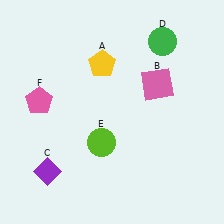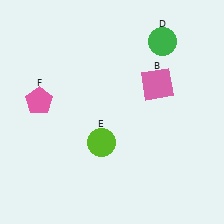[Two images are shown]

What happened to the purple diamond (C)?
The purple diamond (C) was removed in Image 2. It was in the bottom-left area of Image 1.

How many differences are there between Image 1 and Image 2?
There are 2 differences between the two images.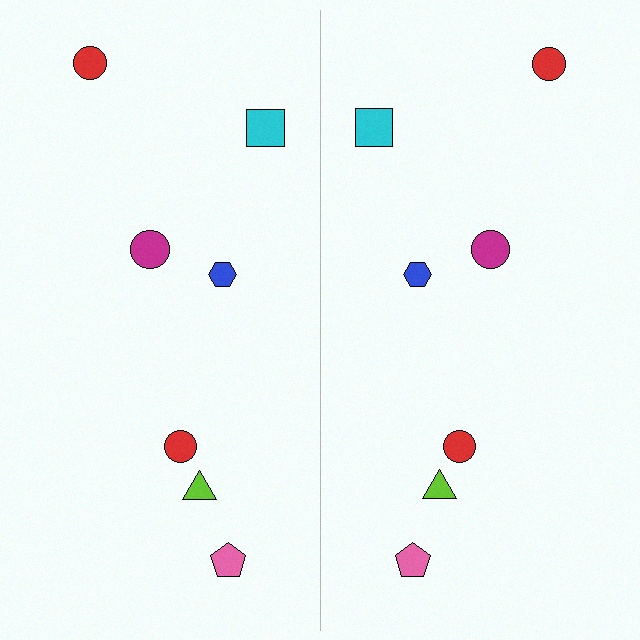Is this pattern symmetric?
Yes, this pattern has bilateral (reflection) symmetry.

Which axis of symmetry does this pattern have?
The pattern has a vertical axis of symmetry running through the center of the image.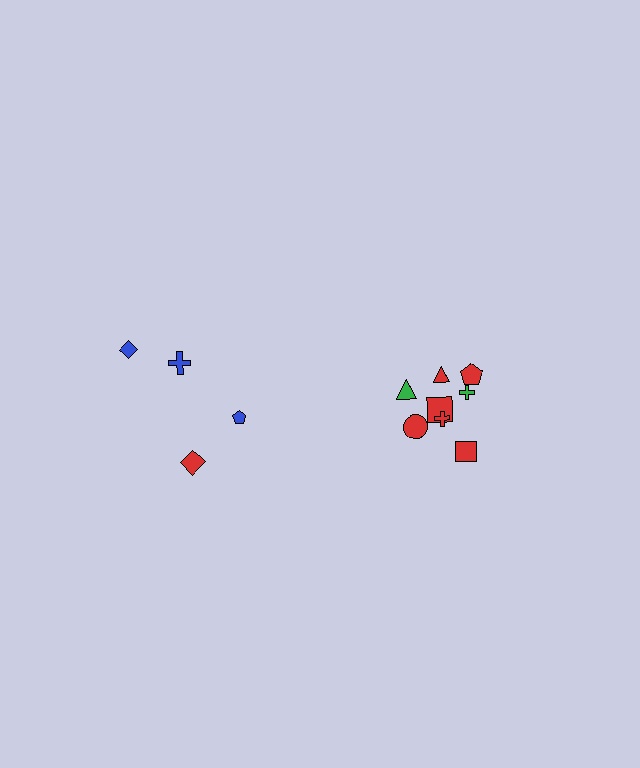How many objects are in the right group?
There are 8 objects.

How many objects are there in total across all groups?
There are 12 objects.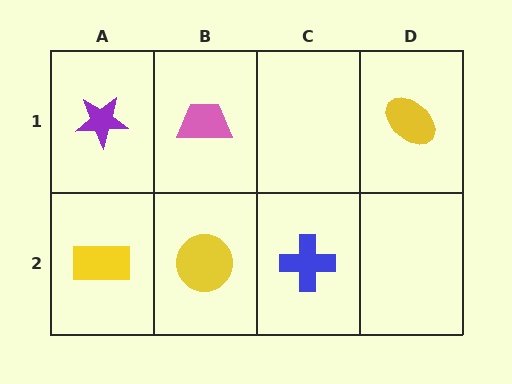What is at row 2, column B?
A yellow circle.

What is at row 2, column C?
A blue cross.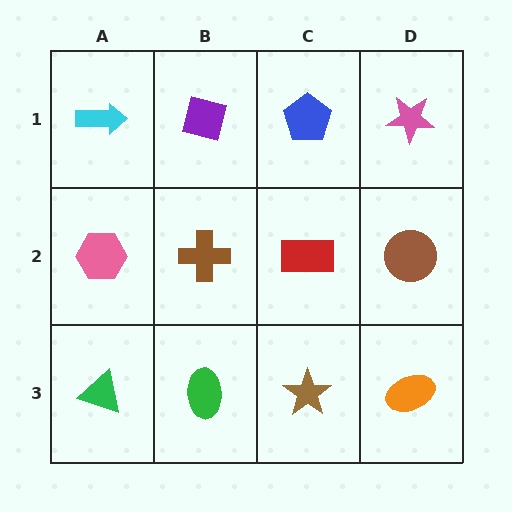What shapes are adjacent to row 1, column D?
A brown circle (row 2, column D), a blue pentagon (row 1, column C).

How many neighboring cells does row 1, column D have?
2.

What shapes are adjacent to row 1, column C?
A red rectangle (row 2, column C), a purple square (row 1, column B), a pink star (row 1, column D).